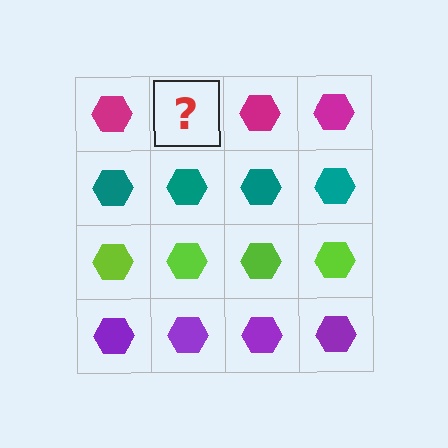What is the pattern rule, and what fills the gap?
The rule is that each row has a consistent color. The gap should be filled with a magenta hexagon.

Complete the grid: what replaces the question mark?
The question mark should be replaced with a magenta hexagon.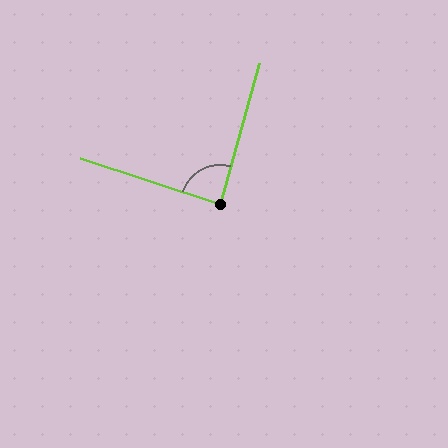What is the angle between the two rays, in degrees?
Approximately 88 degrees.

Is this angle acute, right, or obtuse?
It is approximately a right angle.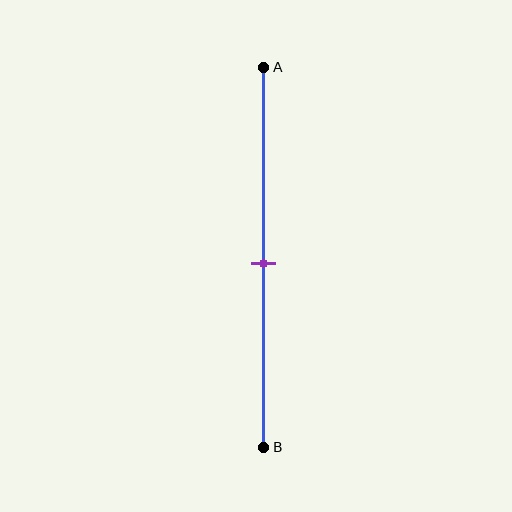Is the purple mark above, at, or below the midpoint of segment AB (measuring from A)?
The purple mark is approximately at the midpoint of segment AB.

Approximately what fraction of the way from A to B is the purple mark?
The purple mark is approximately 50% of the way from A to B.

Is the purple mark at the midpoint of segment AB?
Yes, the mark is approximately at the midpoint.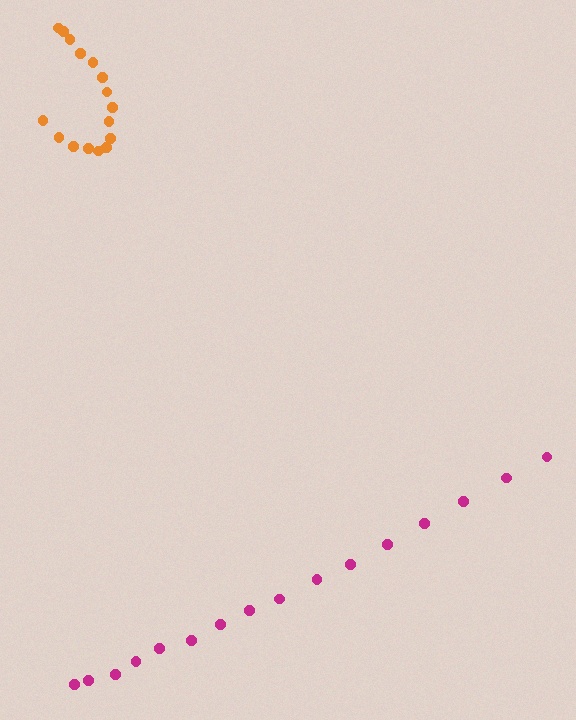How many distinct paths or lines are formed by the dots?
There are 2 distinct paths.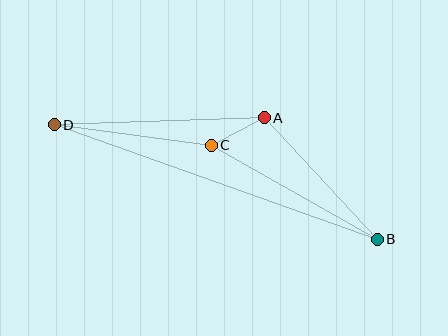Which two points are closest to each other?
Points A and C are closest to each other.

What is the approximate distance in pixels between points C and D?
The distance between C and D is approximately 158 pixels.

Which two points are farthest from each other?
Points B and D are farthest from each other.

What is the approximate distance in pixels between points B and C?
The distance between B and C is approximately 191 pixels.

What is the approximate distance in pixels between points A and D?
The distance between A and D is approximately 210 pixels.